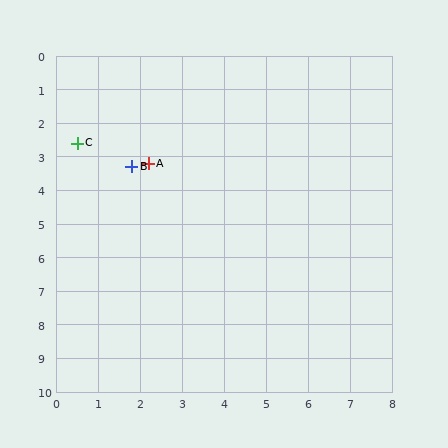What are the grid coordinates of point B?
Point B is at approximately (1.8, 3.3).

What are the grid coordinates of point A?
Point A is at approximately (2.2, 3.2).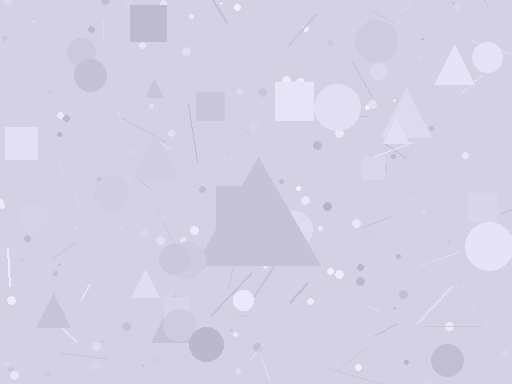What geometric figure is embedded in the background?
A triangle is embedded in the background.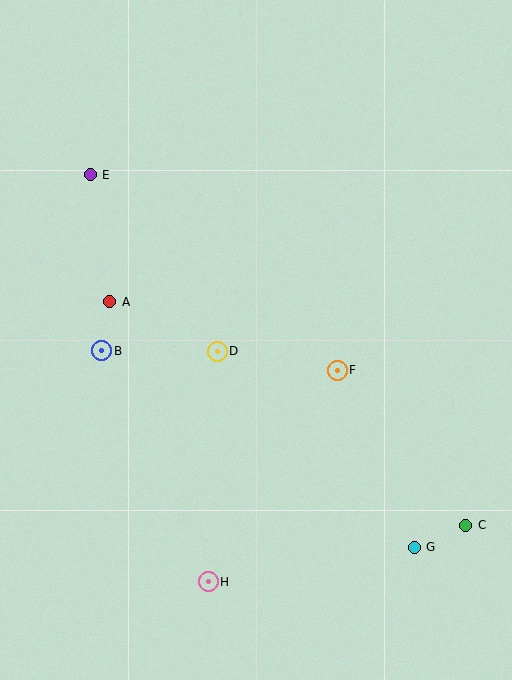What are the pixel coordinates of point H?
Point H is at (208, 582).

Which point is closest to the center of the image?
Point D at (217, 351) is closest to the center.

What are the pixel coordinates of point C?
Point C is at (466, 525).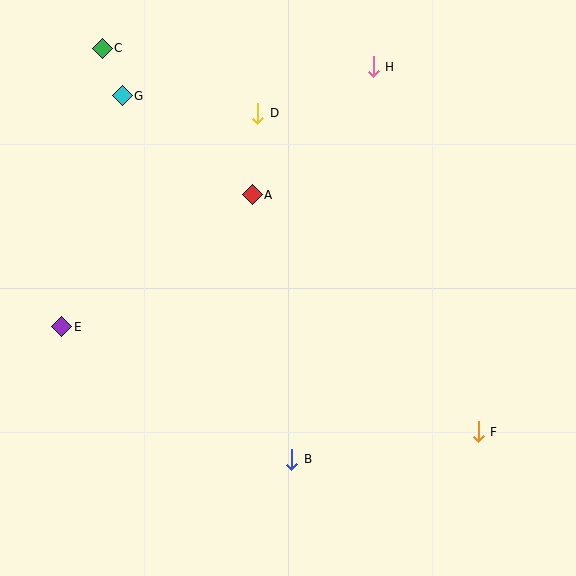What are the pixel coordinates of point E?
Point E is at (62, 327).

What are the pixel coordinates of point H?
Point H is at (373, 67).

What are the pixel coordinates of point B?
Point B is at (292, 459).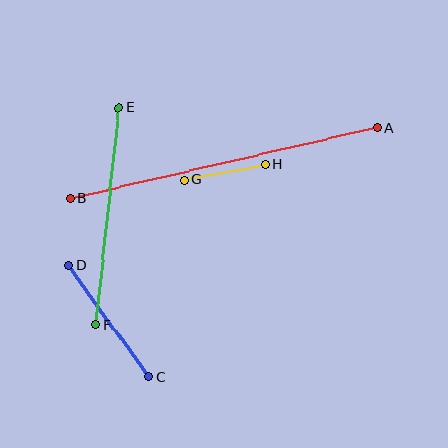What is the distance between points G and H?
The distance is approximately 82 pixels.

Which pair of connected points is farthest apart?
Points A and B are farthest apart.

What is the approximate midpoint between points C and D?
The midpoint is at approximately (109, 321) pixels.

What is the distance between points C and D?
The distance is approximately 137 pixels.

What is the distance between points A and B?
The distance is approximately 315 pixels.